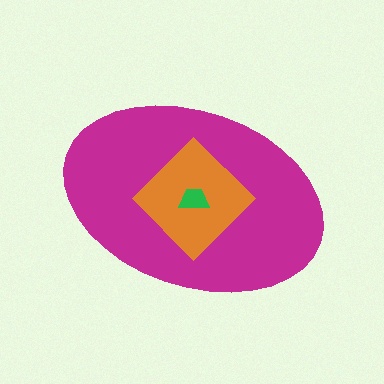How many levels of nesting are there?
3.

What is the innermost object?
The green trapezoid.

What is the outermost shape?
The magenta ellipse.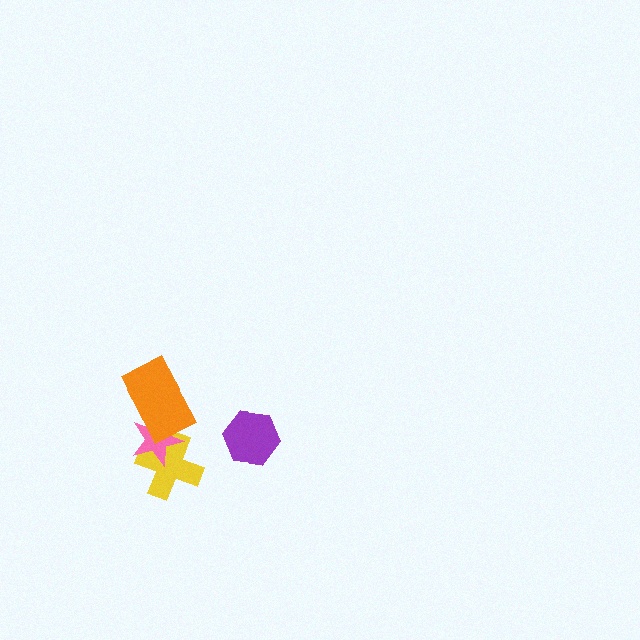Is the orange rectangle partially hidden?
No, no other shape covers it.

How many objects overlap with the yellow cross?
1 object overlaps with the yellow cross.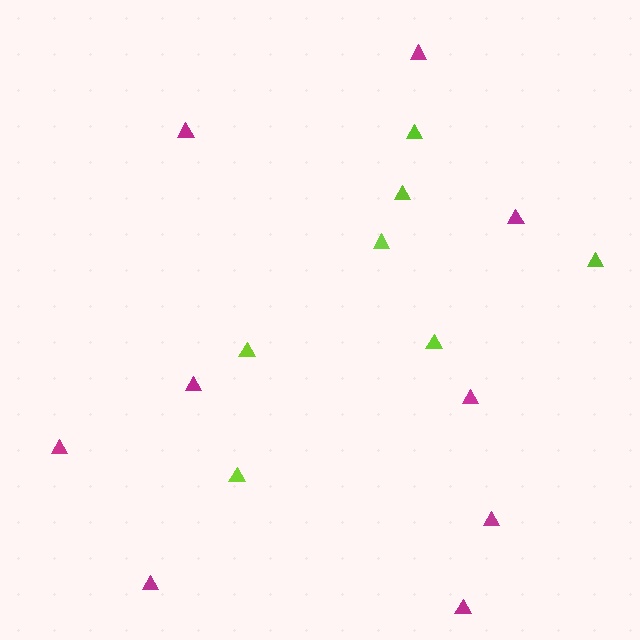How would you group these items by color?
There are 2 groups: one group of magenta triangles (9) and one group of lime triangles (7).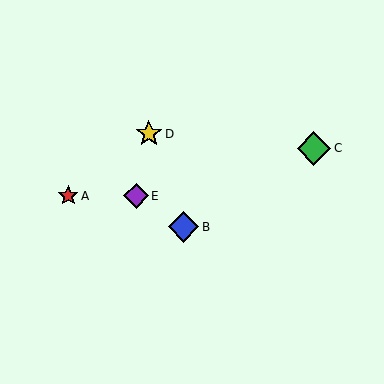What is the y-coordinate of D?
Object D is at y≈134.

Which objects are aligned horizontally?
Objects A, E are aligned horizontally.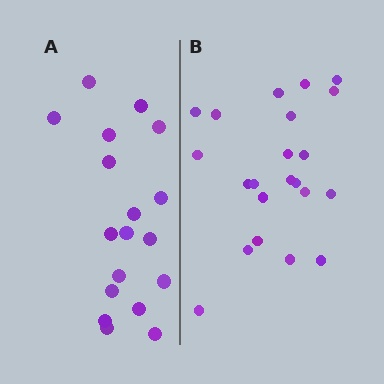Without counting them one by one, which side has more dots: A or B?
Region B (the right region) has more dots.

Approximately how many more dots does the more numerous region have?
Region B has about 4 more dots than region A.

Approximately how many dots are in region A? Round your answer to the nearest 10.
About 20 dots. (The exact count is 18, which rounds to 20.)